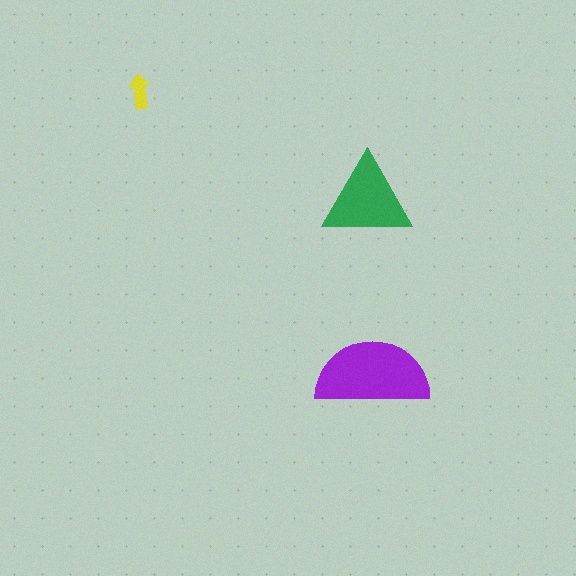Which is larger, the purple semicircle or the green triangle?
The purple semicircle.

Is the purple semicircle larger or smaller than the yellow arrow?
Larger.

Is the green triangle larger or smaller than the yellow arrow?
Larger.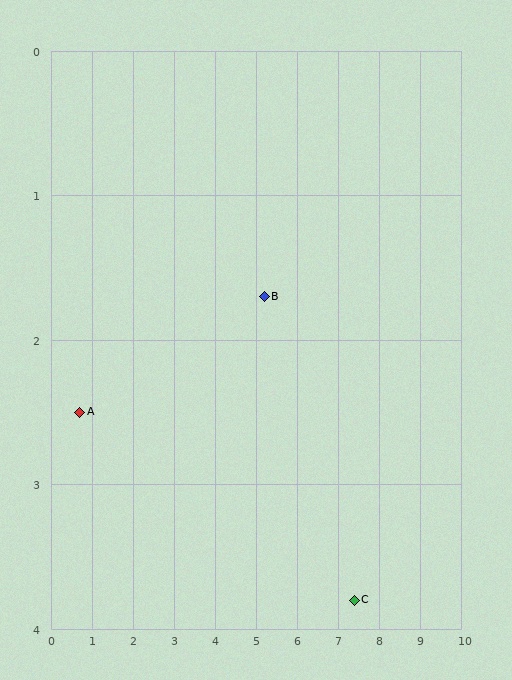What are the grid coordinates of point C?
Point C is at approximately (7.4, 3.8).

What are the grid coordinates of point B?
Point B is at approximately (5.2, 1.7).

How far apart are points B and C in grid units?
Points B and C are about 3.0 grid units apart.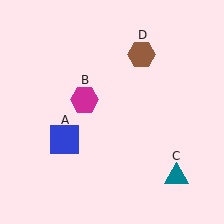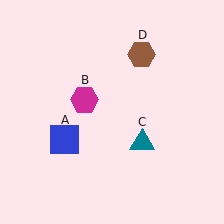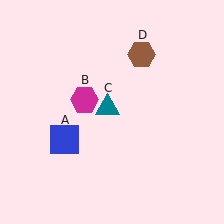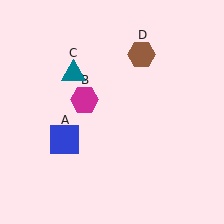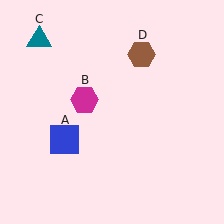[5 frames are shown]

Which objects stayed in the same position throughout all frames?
Blue square (object A) and magenta hexagon (object B) and brown hexagon (object D) remained stationary.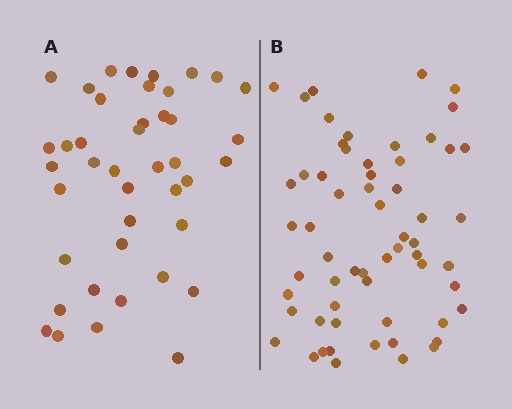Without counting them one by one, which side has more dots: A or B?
Region B (the right region) has more dots.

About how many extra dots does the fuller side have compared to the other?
Region B has approximately 20 more dots than region A.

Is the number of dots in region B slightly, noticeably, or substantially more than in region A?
Region B has noticeably more, but not dramatically so. The ratio is roughly 1.4 to 1.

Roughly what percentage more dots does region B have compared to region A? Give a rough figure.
About 45% more.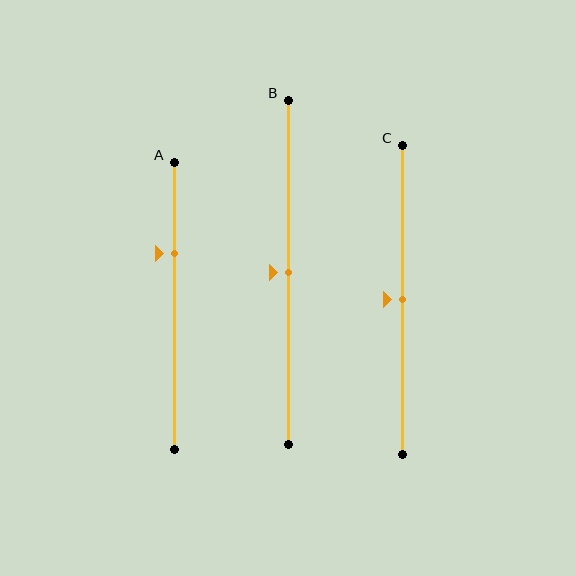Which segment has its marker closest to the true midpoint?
Segment B has its marker closest to the true midpoint.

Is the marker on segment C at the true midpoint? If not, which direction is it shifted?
Yes, the marker on segment C is at the true midpoint.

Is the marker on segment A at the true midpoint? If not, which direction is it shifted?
No, the marker on segment A is shifted upward by about 18% of the segment length.